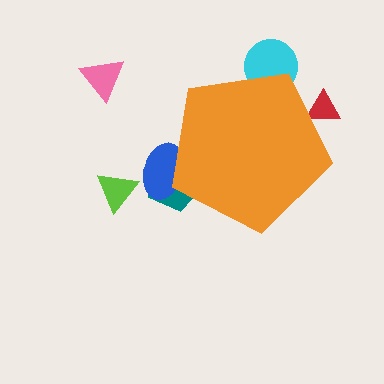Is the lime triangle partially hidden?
No, the lime triangle is fully visible.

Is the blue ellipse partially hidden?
Yes, the blue ellipse is partially hidden behind the orange pentagon.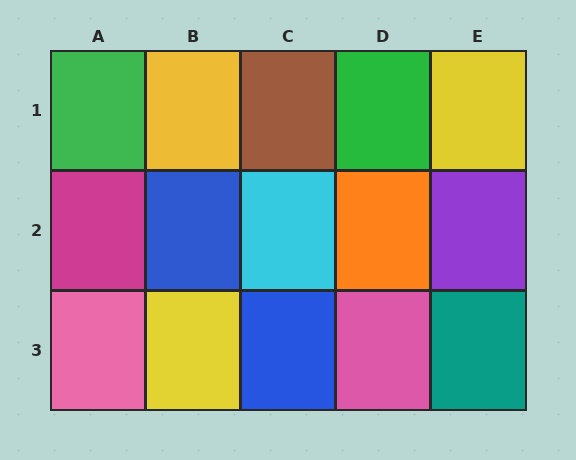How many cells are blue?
2 cells are blue.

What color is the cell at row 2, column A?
Magenta.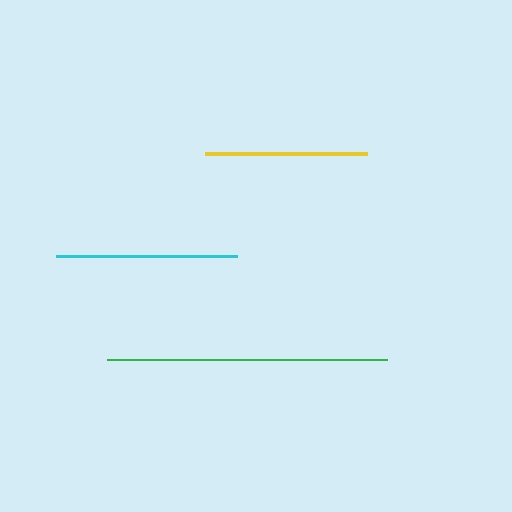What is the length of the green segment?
The green segment is approximately 280 pixels long.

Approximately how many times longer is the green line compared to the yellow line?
The green line is approximately 1.7 times the length of the yellow line.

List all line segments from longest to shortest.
From longest to shortest: green, cyan, yellow.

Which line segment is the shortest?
The yellow line is the shortest at approximately 163 pixels.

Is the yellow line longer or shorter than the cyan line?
The cyan line is longer than the yellow line.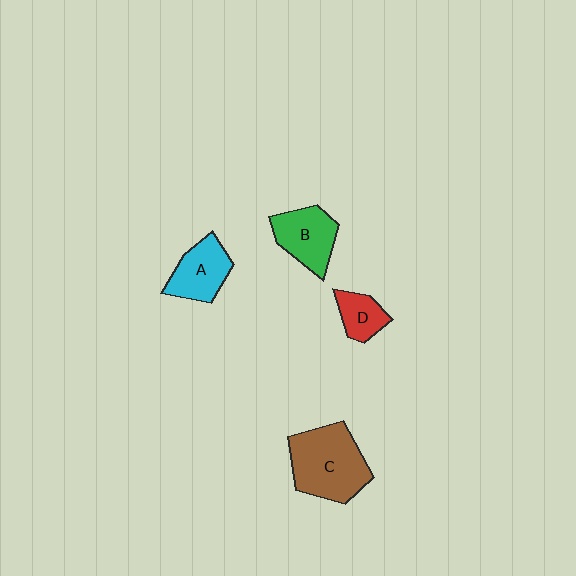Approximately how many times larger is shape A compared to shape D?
Approximately 1.5 times.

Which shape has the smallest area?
Shape D (red).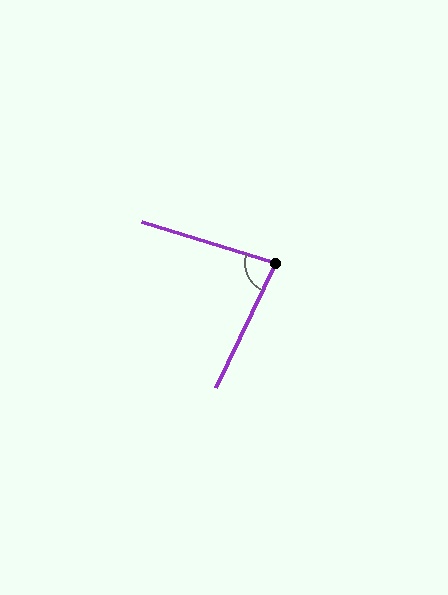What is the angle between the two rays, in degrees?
Approximately 82 degrees.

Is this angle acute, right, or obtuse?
It is acute.